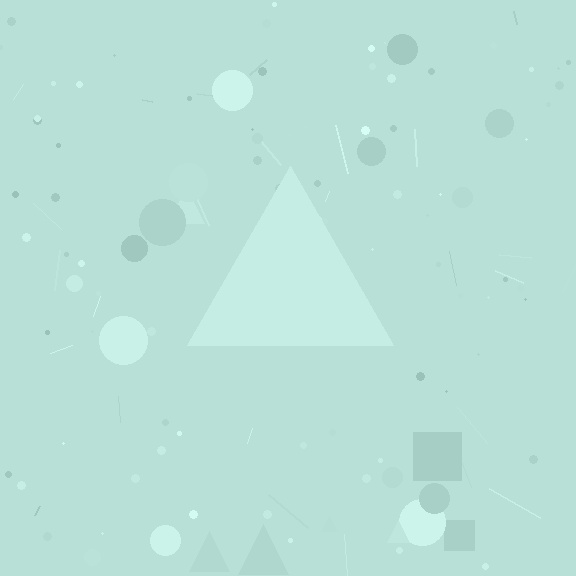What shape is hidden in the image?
A triangle is hidden in the image.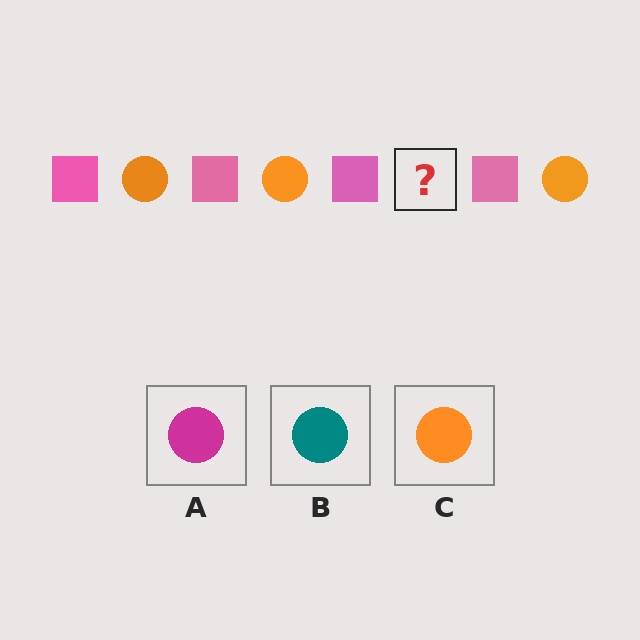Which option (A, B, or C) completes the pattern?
C.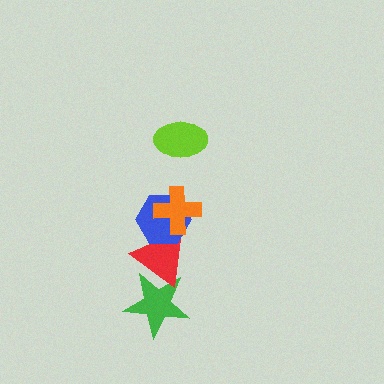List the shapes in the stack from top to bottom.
From top to bottom: the lime ellipse, the orange cross, the blue hexagon, the red triangle, the green star.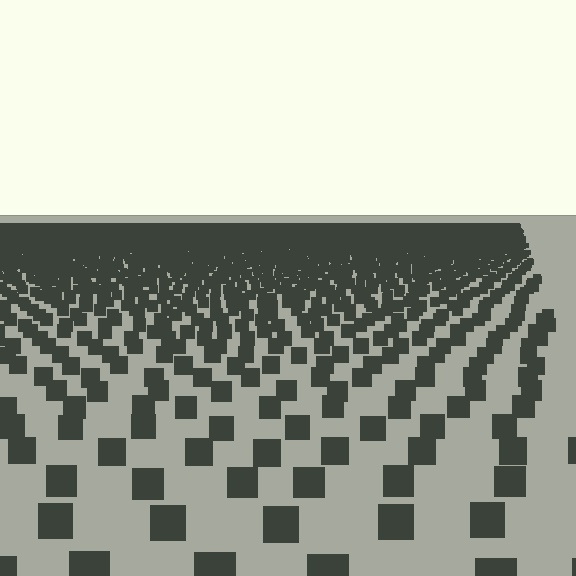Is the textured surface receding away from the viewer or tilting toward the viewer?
The surface is receding away from the viewer. Texture elements get smaller and denser toward the top.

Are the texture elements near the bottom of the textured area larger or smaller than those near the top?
Larger. Near the bottom, elements are closer to the viewer and appear at a bigger on-screen size.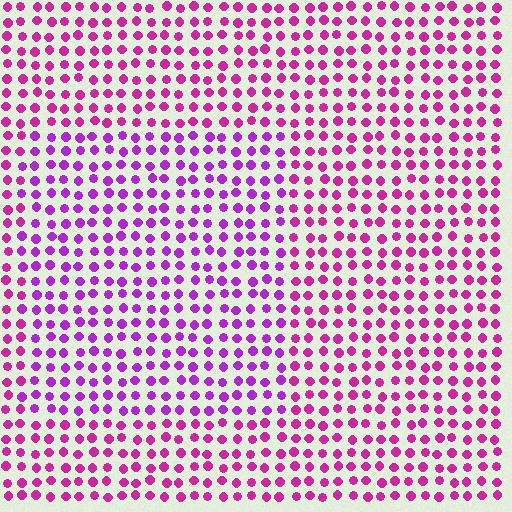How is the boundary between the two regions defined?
The boundary is defined purely by a slight shift in hue (about 27 degrees). Spacing, size, and orientation are identical on both sides.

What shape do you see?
I see a rectangle.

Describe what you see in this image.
The image is filled with small magenta elements in a uniform arrangement. A rectangle-shaped region is visible where the elements are tinted to a slightly different hue, forming a subtle color boundary.